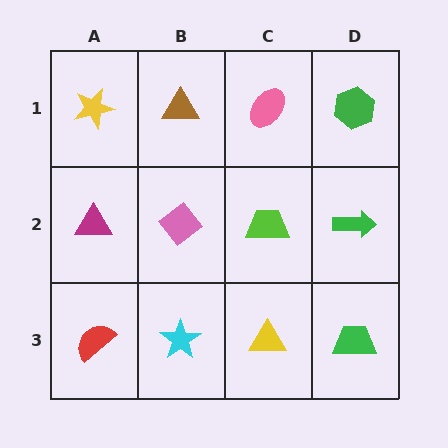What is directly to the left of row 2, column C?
A pink diamond.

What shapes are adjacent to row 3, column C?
A lime trapezoid (row 2, column C), a cyan star (row 3, column B), a green trapezoid (row 3, column D).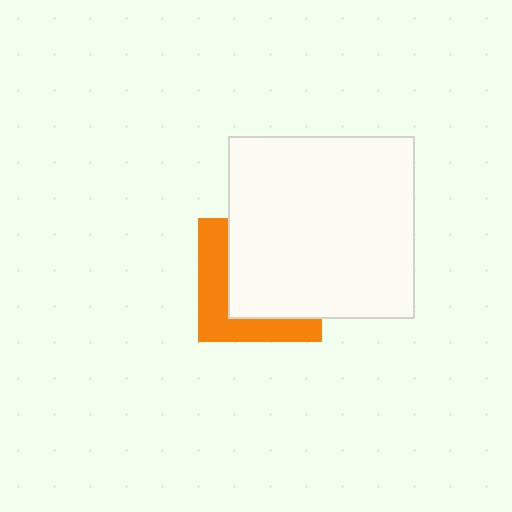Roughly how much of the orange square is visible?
A small part of it is visible (roughly 38%).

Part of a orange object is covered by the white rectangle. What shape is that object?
It is a square.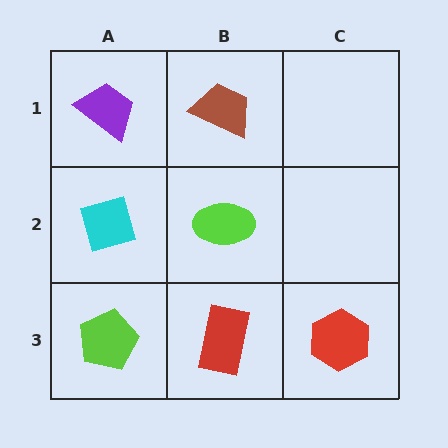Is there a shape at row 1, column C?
No, that cell is empty.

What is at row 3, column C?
A red hexagon.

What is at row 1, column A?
A purple trapezoid.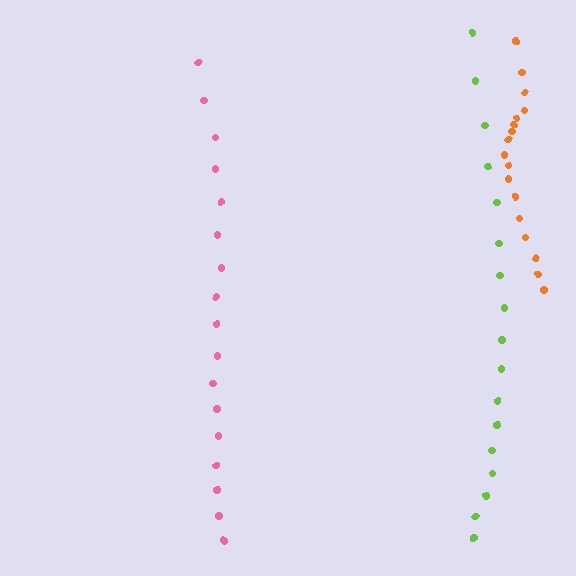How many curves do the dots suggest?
There are 3 distinct paths.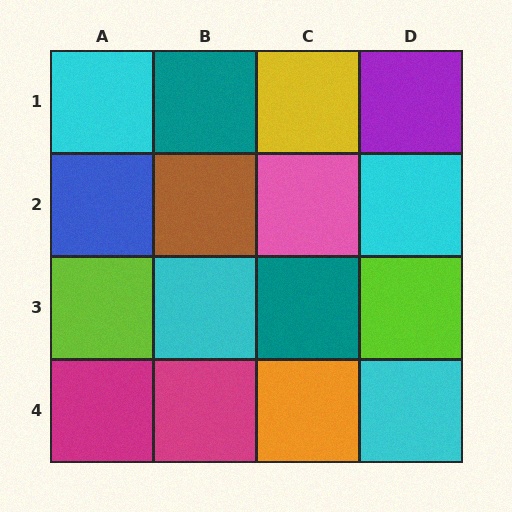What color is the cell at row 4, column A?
Magenta.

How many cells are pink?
1 cell is pink.